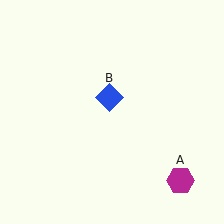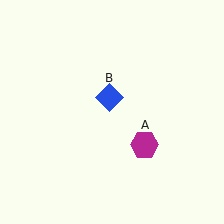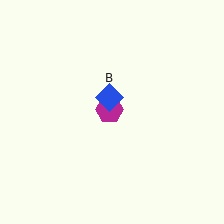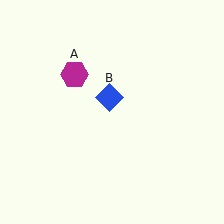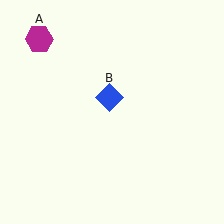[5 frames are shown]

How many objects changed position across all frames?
1 object changed position: magenta hexagon (object A).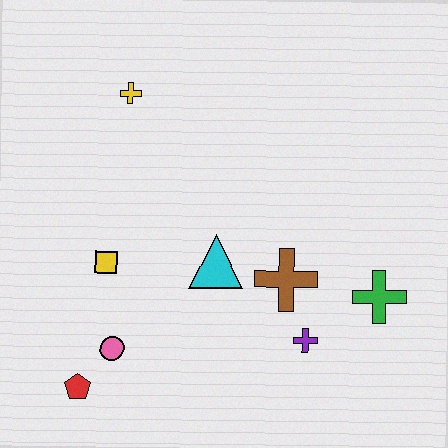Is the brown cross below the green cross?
No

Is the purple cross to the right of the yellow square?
Yes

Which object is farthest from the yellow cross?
The green cross is farthest from the yellow cross.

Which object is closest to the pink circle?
The red pentagon is closest to the pink circle.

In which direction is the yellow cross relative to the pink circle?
The yellow cross is above the pink circle.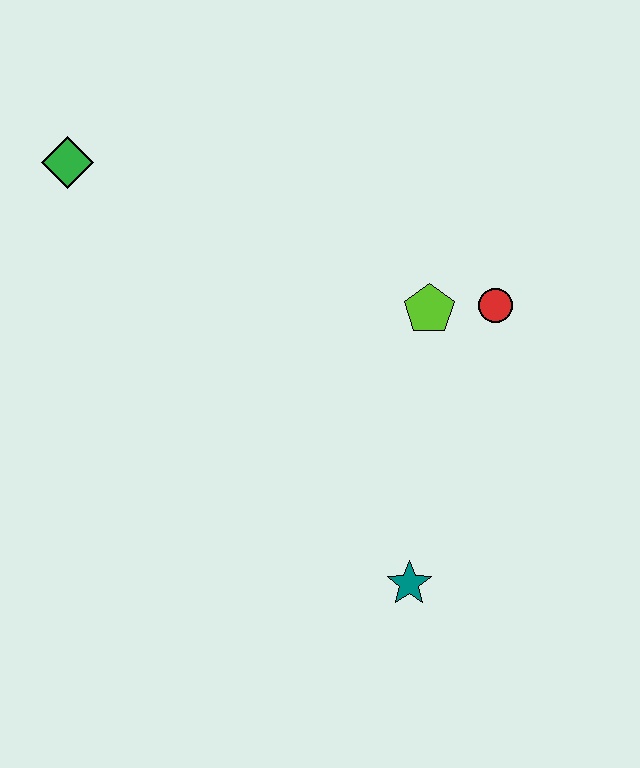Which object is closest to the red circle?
The lime pentagon is closest to the red circle.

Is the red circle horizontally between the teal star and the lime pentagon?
No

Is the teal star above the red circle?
No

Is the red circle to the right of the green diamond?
Yes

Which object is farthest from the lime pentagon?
The green diamond is farthest from the lime pentagon.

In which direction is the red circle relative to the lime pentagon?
The red circle is to the right of the lime pentagon.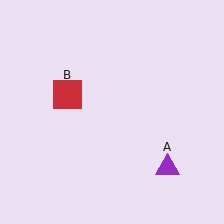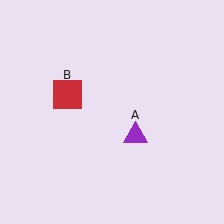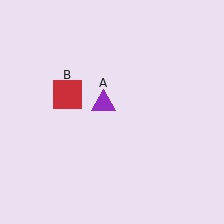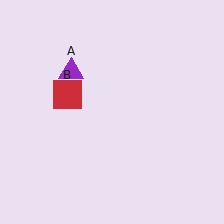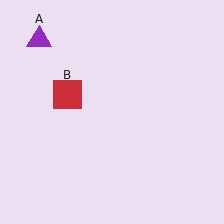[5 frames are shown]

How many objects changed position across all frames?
1 object changed position: purple triangle (object A).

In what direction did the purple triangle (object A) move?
The purple triangle (object A) moved up and to the left.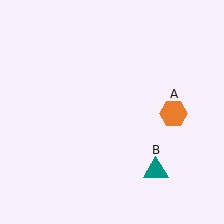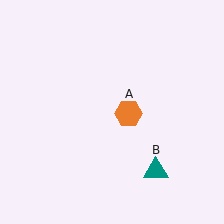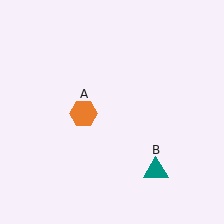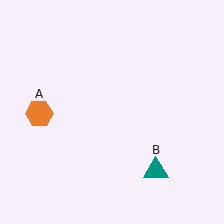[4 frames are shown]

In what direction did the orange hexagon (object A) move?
The orange hexagon (object A) moved left.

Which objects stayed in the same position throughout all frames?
Teal triangle (object B) remained stationary.